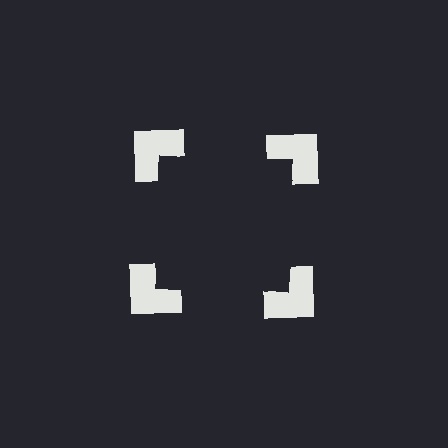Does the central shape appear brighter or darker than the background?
It typically appears slightly darker than the background, even though no actual brightness change is drawn.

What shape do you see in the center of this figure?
An illusory square — its edges are inferred from the aligned wedge cuts in the notched squares, not physically drawn.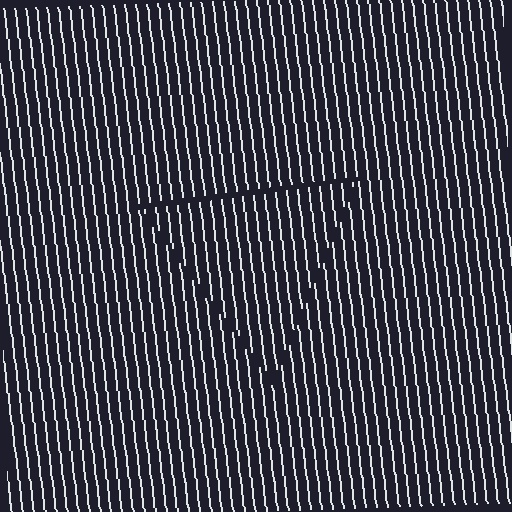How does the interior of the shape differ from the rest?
The interior of the shape contains the same grating, shifted by half a period — the contour is defined by the phase discontinuity where line-ends from the inner and outer gratings abut.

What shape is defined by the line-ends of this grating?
An illusory triangle. The interior of the shape contains the same grating, shifted by half a period — the contour is defined by the phase discontinuity where line-ends from the inner and outer gratings abut.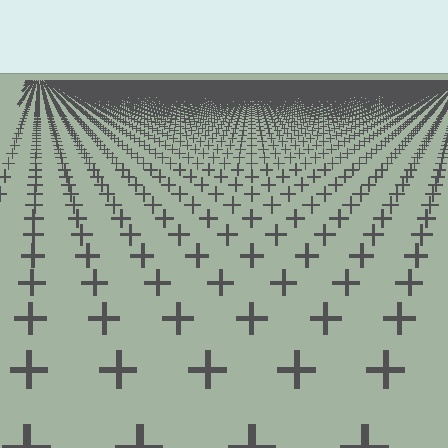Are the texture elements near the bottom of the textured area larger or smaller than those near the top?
Larger. Near the bottom, elements are closer to the viewer and appear at a bigger on-screen size.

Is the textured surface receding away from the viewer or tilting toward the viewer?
The surface is receding away from the viewer. Texture elements get smaller and denser toward the top.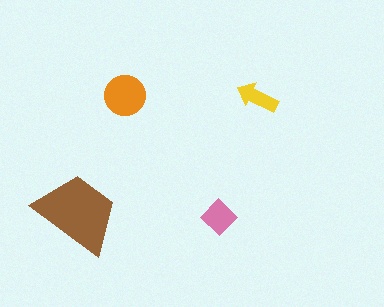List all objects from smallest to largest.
The yellow arrow, the pink diamond, the orange circle, the brown trapezoid.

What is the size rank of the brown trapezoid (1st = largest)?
1st.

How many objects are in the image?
There are 4 objects in the image.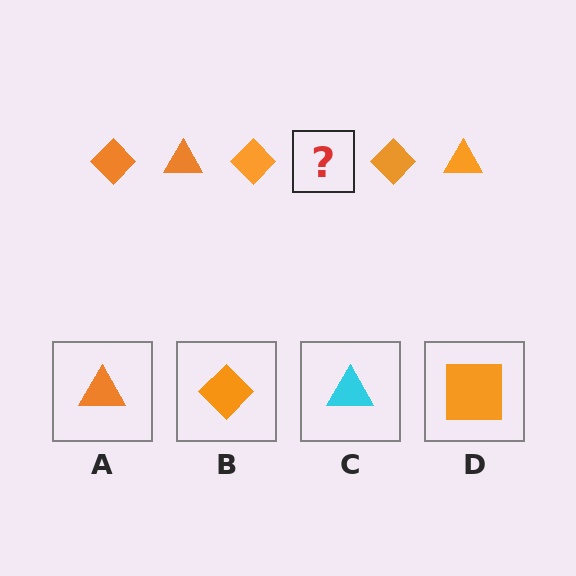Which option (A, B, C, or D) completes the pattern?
A.